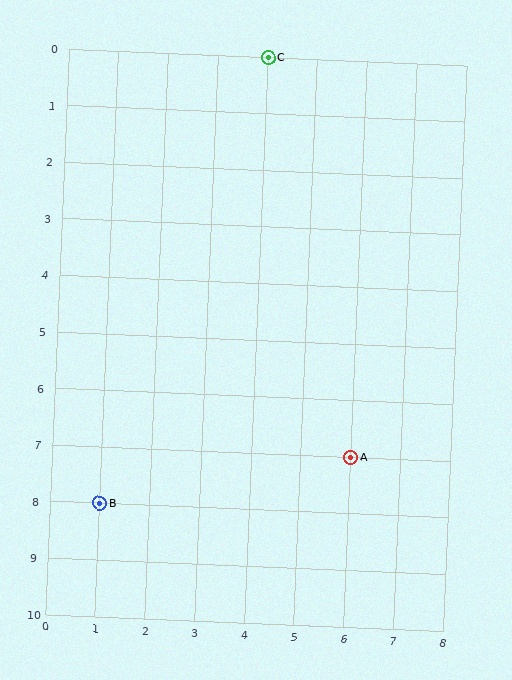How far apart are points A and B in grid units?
Points A and B are 5 columns and 1 row apart (about 5.1 grid units diagonally).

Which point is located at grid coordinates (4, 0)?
Point C is at (4, 0).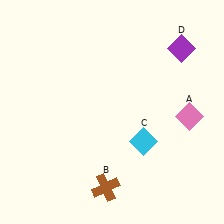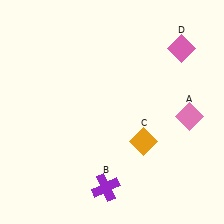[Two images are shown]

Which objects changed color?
B changed from brown to purple. C changed from cyan to orange. D changed from purple to pink.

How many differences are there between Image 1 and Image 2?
There are 3 differences between the two images.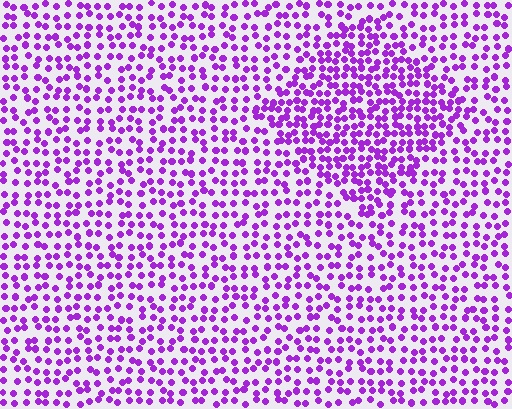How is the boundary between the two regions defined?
The boundary is defined by a change in element density (approximately 1.7x ratio). All elements are the same color, size, and shape.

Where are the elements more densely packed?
The elements are more densely packed inside the diamond boundary.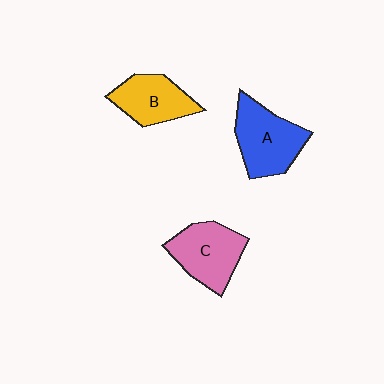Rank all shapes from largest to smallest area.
From largest to smallest: A (blue), C (pink), B (yellow).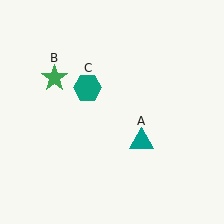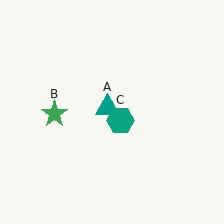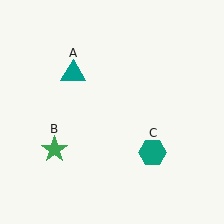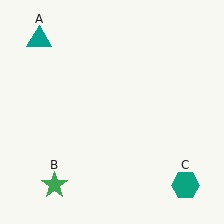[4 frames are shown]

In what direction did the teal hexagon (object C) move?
The teal hexagon (object C) moved down and to the right.